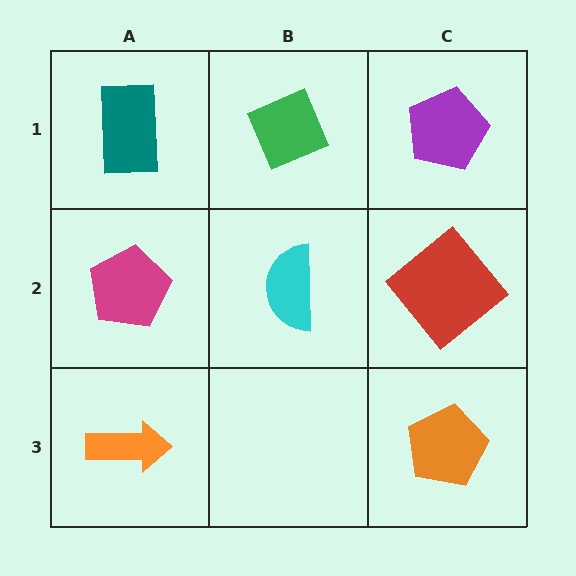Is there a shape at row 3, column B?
No, that cell is empty.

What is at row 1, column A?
A teal rectangle.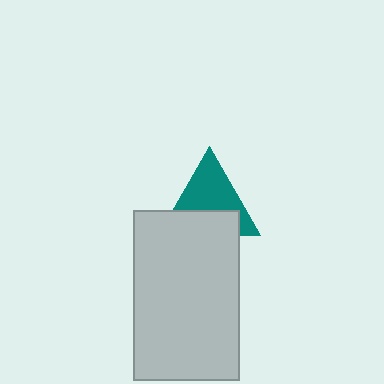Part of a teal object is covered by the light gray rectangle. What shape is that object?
It is a triangle.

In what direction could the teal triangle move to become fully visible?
The teal triangle could move up. That would shift it out from behind the light gray rectangle entirely.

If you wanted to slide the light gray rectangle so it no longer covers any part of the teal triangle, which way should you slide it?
Slide it down — that is the most direct way to separate the two shapes.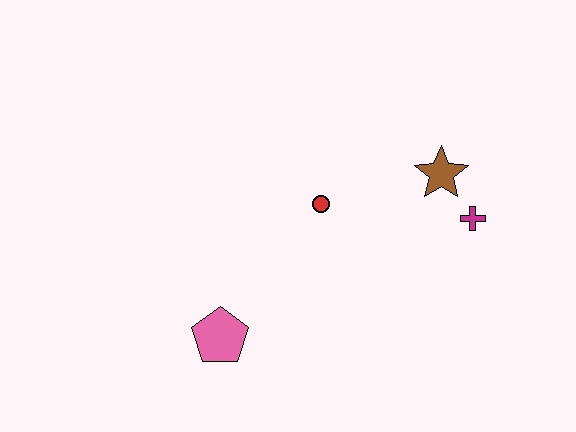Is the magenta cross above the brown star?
No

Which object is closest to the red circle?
The brown star is closest to the red circle.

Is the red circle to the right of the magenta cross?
No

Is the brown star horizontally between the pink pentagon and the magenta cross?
Yes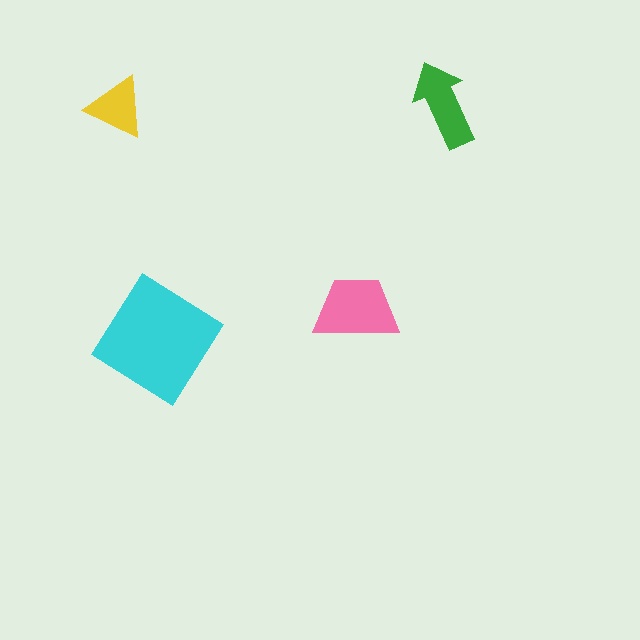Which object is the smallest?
The yellow triangle.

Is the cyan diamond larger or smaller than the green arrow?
Larger.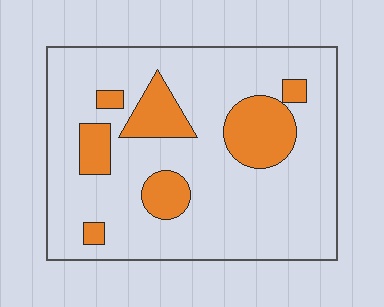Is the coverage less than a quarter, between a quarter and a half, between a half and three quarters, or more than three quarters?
Less than a quarter.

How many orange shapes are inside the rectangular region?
7.